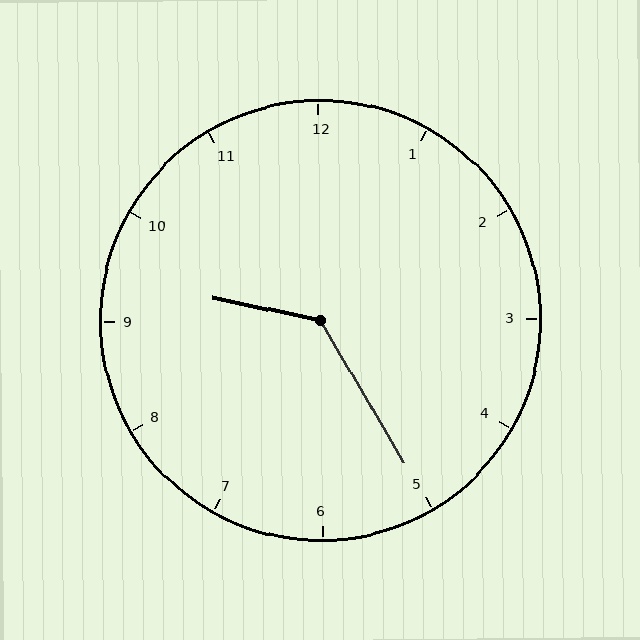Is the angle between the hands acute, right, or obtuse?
It is obtuse.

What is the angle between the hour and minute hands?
Approximately 132 degrees.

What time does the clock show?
9:25.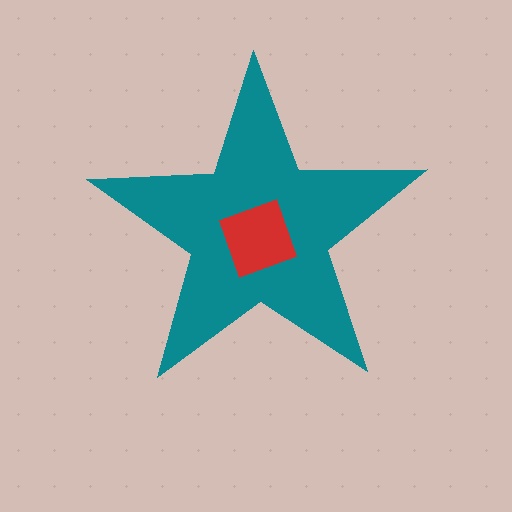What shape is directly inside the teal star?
The red square.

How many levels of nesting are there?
2.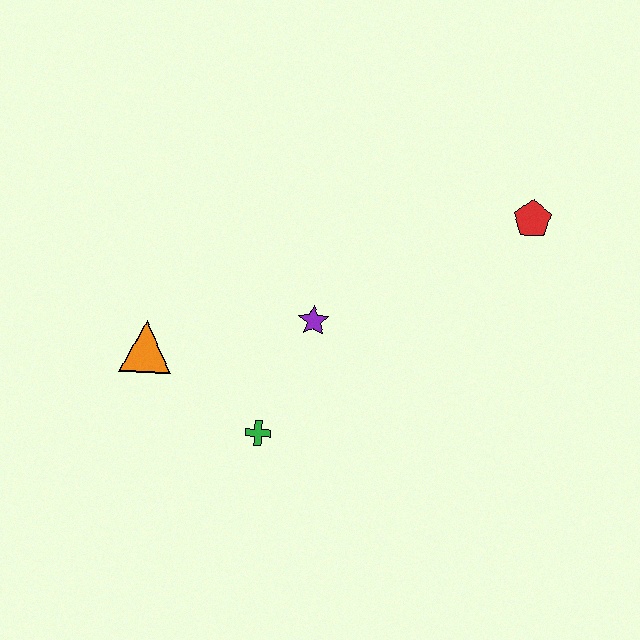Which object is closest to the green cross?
The purple star is closest to the green cross.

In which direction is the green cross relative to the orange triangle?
The green cross is to the right of the orange triangle.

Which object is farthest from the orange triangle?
The red pentagon is farthest from the orange triangle.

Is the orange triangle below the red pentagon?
Yes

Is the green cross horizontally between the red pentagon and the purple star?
No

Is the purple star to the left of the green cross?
No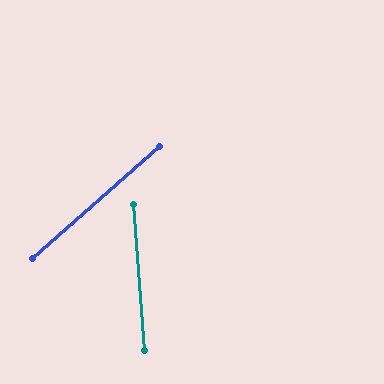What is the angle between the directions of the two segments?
Approximately 53 degrees.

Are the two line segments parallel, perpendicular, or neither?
Neither parallel nor perpendicular — they differ by about 53°.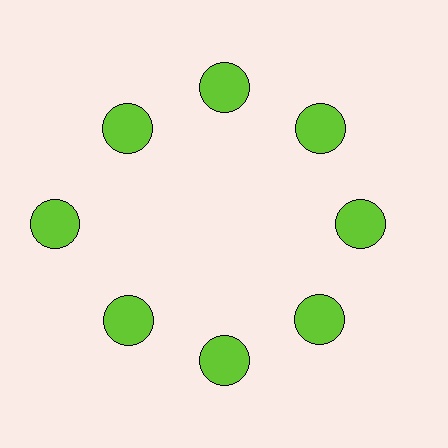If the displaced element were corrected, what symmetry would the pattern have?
It would have 8-fold rotational symmetry — the pattern would map onto itself every 45 degrees.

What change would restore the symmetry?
The symmetry would be restored by moving it inward, back onto the ring so that all 8 circles sit at equal angles and equal distance from the center.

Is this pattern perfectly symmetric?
No. The 8 lime circles are arranged in a ring, but one element near the 9 o'clock position is pushed outward from the center, breaking the 8-fold rotational symmetry.